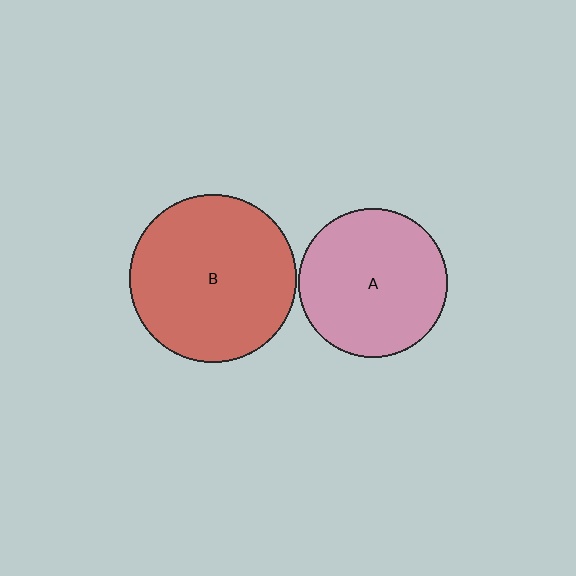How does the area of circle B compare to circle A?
Approximately 1.3 times.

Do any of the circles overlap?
No, none of the circles overlap.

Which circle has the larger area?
Circle B (red).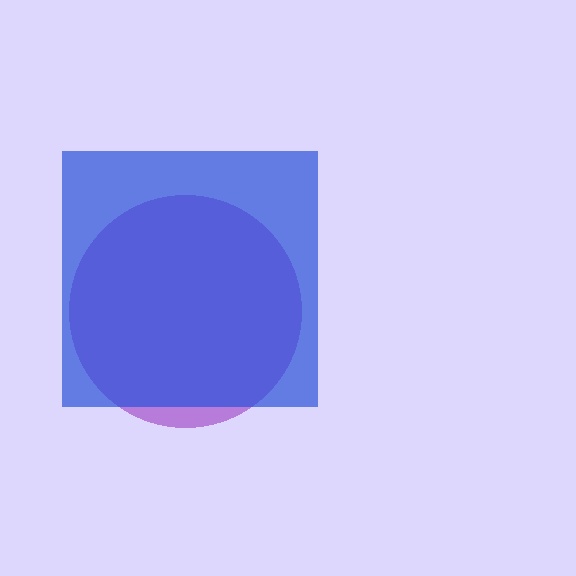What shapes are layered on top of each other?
The layered shapes are: a purple circle, a blue square.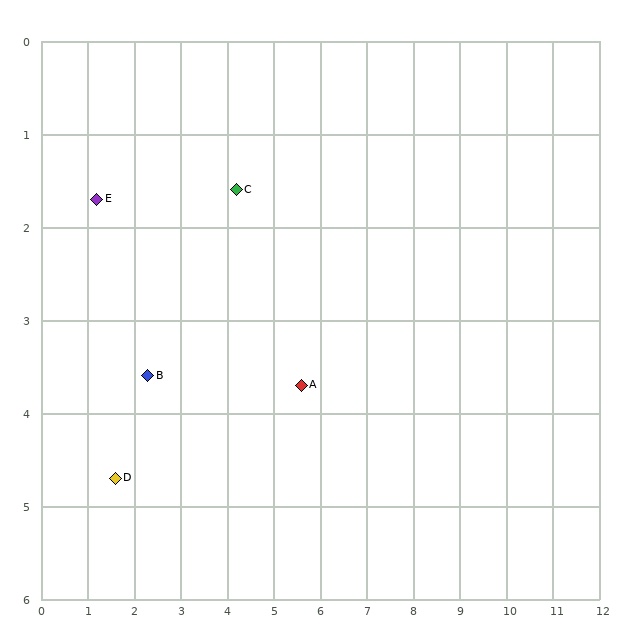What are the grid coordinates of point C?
Point C is at approximately (4.2, 1.6).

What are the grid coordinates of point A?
Point A is at approximately (5.6, 3.7).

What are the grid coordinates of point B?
Point B is at approximately (2.3, 3.6).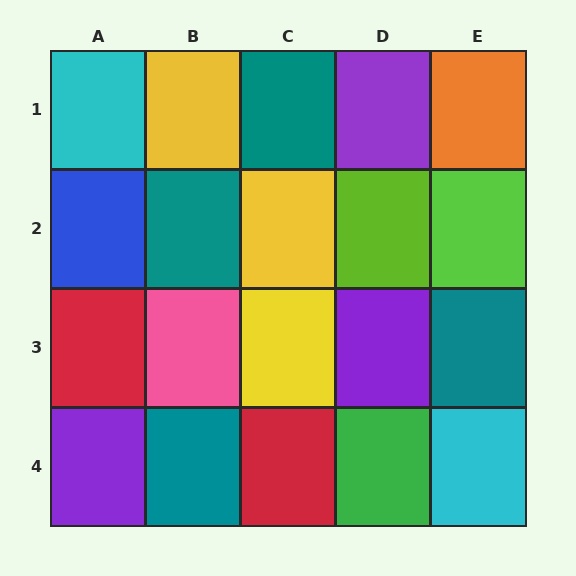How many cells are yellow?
3 cells are yellow.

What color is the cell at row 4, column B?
Teal.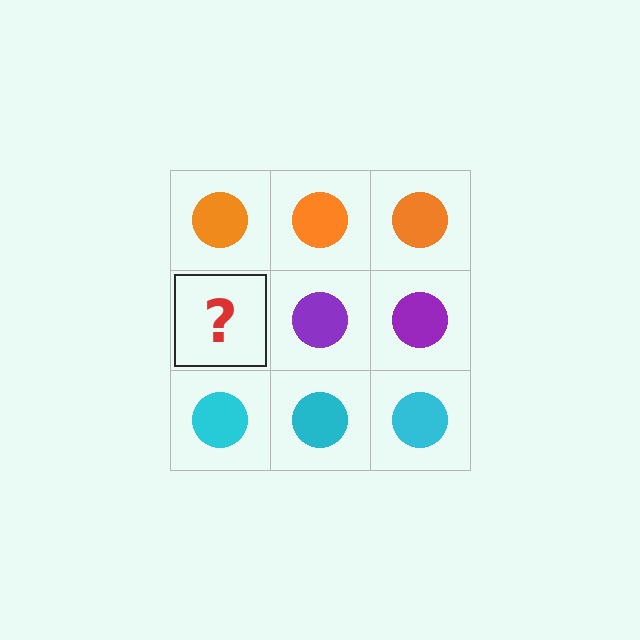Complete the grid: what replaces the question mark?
The question mark should be replaced with a purple circle.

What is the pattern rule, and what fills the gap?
The rule is that each row has a consistent color. The gap should be filled with a purple circle.